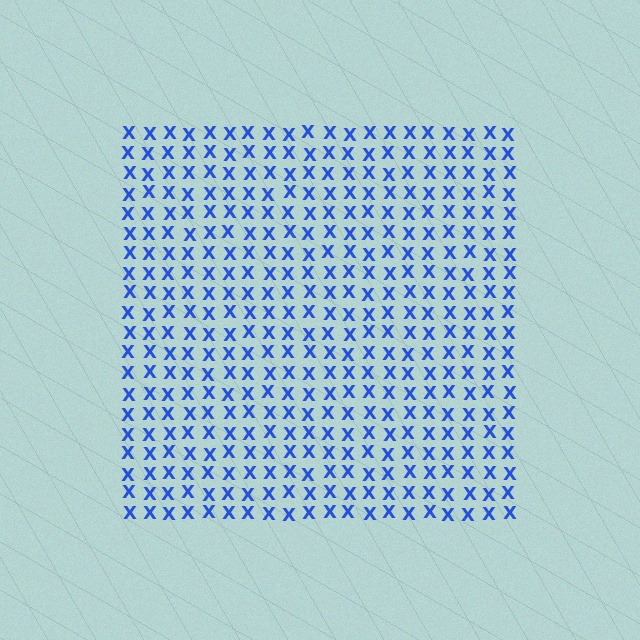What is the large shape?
The large shape is a square.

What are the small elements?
The small elements are letter X's.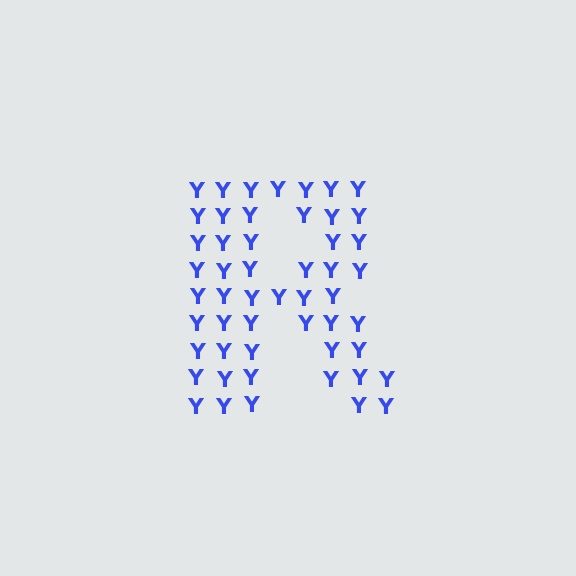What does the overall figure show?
The overall figure shows the letter R.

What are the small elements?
The small elements are letter Y's.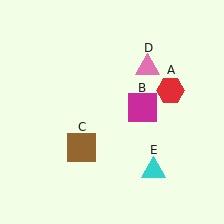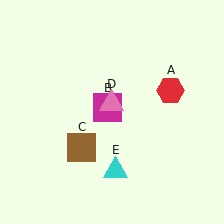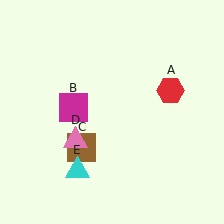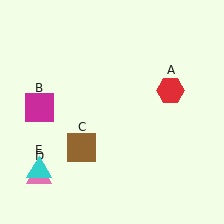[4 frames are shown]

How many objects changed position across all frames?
3 objects changed position: magenta square (object B), pink triangle (object D), cyan triangle (object E).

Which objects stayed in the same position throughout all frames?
Red hexagon (object A) and brown square (object C) remained stationary.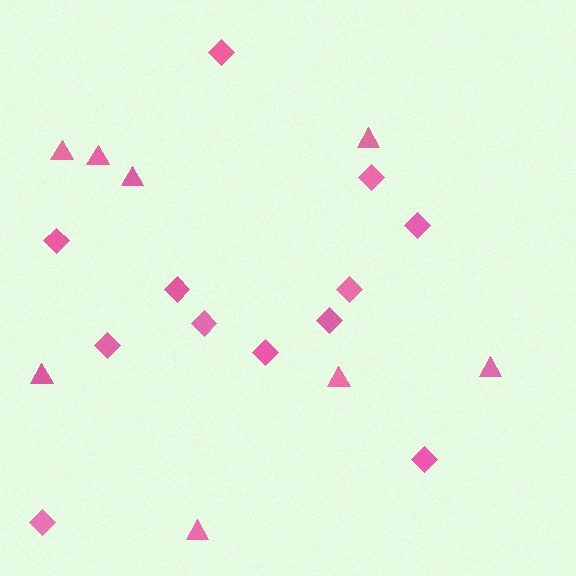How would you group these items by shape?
There are 2 groups: one group of diamonds (12) and one group of triangles (8).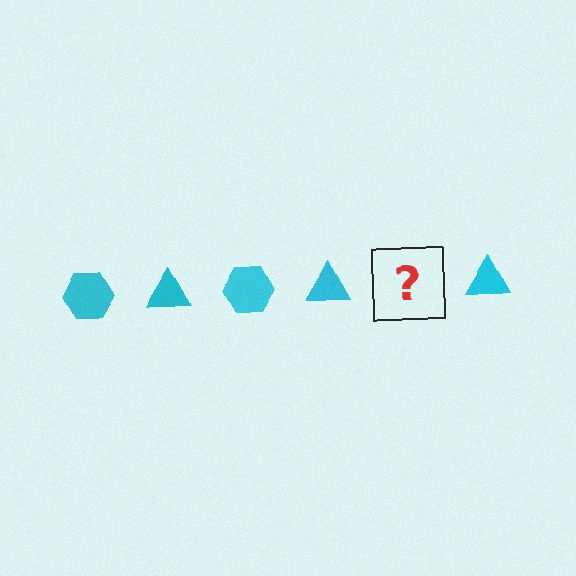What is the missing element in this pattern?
The missing element is a cyan hexagon.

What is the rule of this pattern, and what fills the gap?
The rule is that the pattern cycles through hexagon, triangle shapes in cyan. The gap should be filled with a cyan hexagon.